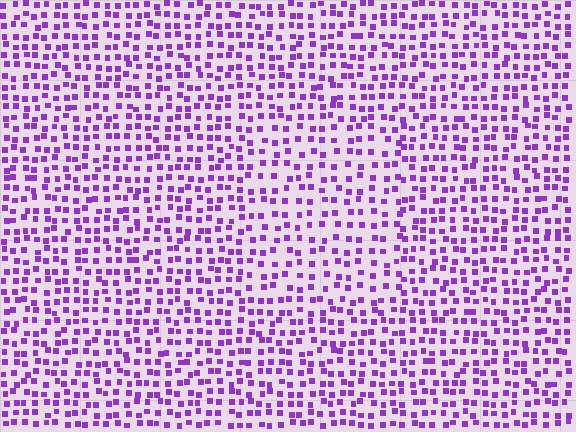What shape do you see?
I see a rectangle.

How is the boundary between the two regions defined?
The boundary is defined by a change in element density (approximately 1.4x ratio). All elements are the same color, size, and shape.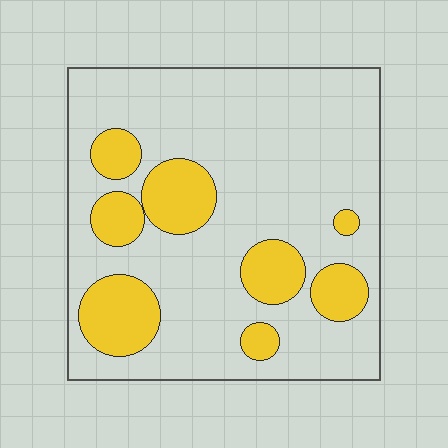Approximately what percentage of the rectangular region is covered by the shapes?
Approximately 25%.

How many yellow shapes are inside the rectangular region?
8.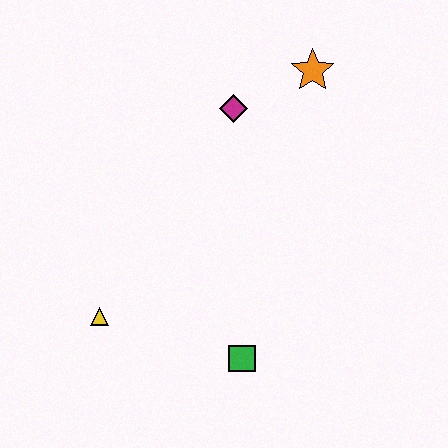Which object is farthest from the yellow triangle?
The orange star is farthest from the yellow triangle.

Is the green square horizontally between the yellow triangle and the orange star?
Yes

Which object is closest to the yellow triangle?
The green square is closest to the yellow triangle.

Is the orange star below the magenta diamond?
No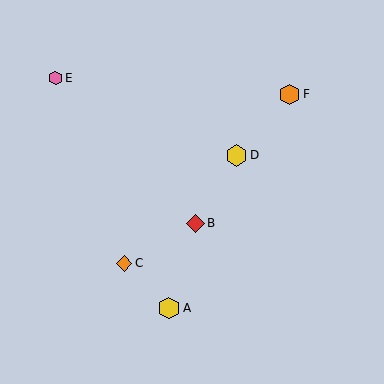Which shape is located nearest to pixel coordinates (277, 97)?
The orange hexagon (labeled F) at (290, 94) is nearest to that location.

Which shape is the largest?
The yellow hexagon (labeled A) is the largest.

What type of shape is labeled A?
Shape A is a yellow hexagon.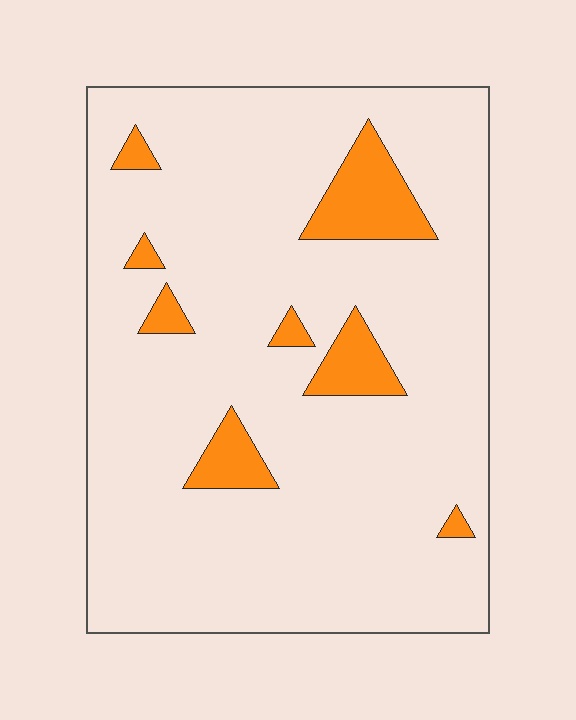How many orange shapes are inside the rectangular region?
8.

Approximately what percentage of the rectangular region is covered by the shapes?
Approximately 10%.